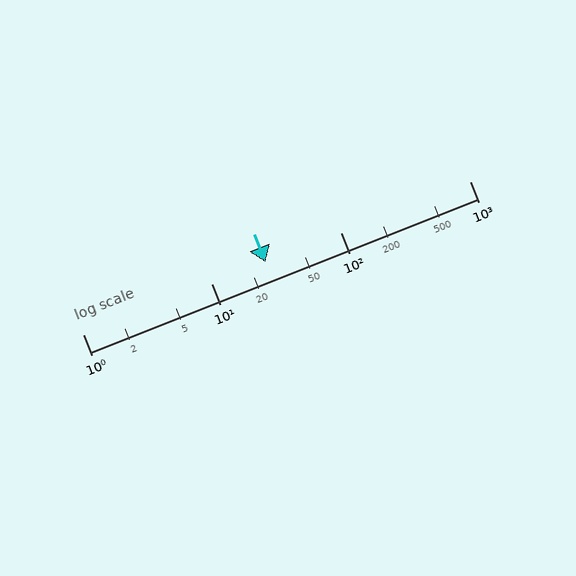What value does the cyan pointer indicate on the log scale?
The pointer indicates approximately 26.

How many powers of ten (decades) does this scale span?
The scale spans 3 decades, from 1 to 1000.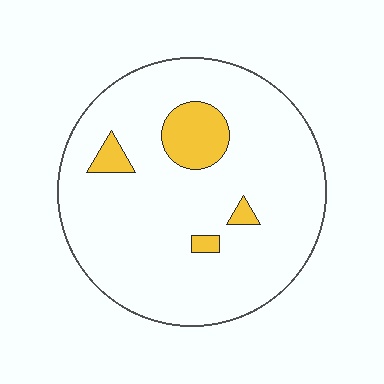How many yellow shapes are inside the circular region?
4.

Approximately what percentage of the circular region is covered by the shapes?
Approximately 10%.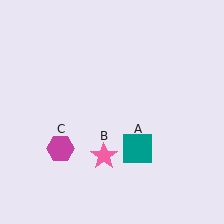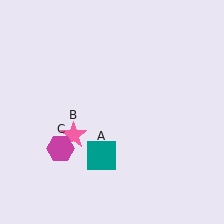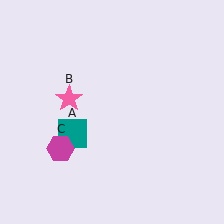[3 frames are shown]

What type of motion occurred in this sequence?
The teal square (object A), pink star (object B) rotated clockwise around the center of the scene.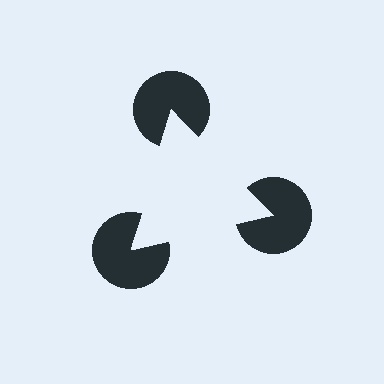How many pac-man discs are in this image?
There are 3 — one at each vertex of the illusory triangle.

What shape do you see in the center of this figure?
An illusory triangle — its edges are inferred from the aligned wedge cuts in the pac-man discs, not physically drawn.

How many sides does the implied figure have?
3 sides.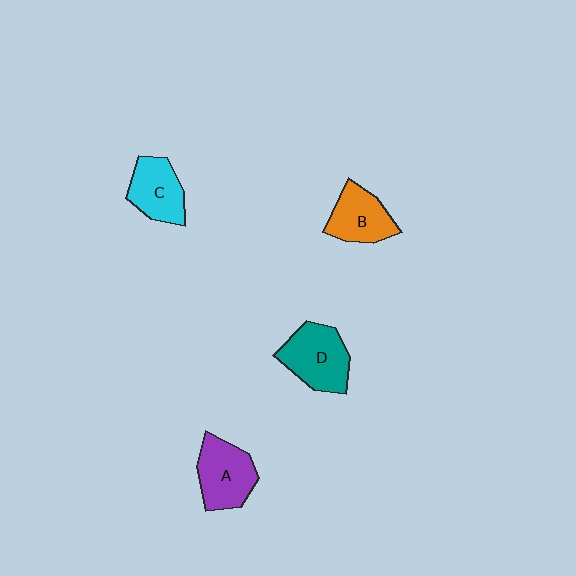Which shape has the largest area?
Shape D (teal).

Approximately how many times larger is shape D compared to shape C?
Approximately 1.2 times.